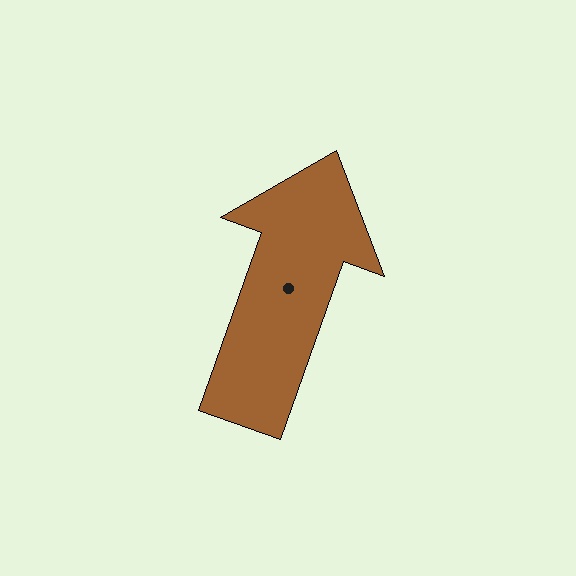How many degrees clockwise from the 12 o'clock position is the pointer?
Approximately 20 degrees.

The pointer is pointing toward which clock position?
Roughly 1 o'clock.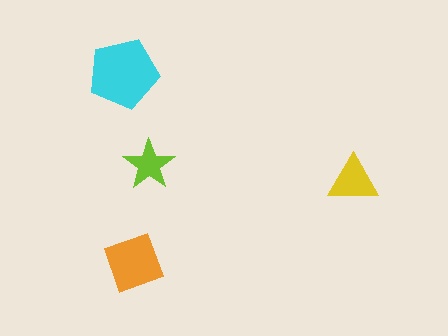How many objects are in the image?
There are 4 objects in the image.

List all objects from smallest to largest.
The lime star, the yellow triangle, the orange diamond, the cyan pentagon.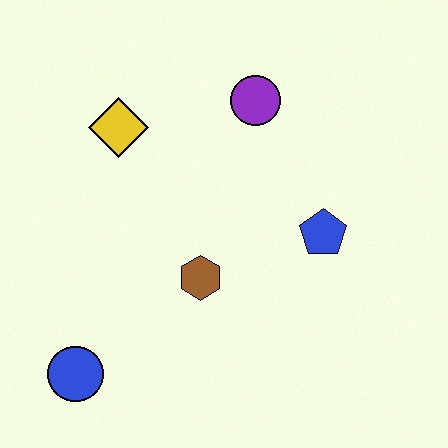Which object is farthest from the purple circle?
The blue circle is farthest from the purple circle.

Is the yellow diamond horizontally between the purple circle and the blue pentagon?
No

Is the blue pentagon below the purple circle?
Yes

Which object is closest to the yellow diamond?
The purple circle is closest to the yellow diamond.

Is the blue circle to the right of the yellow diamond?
No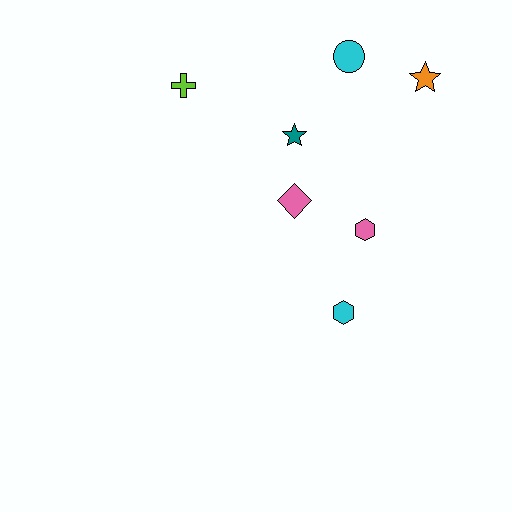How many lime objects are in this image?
There is 1 lime object.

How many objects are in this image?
There are 7 objects.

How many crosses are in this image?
There is 1 cross.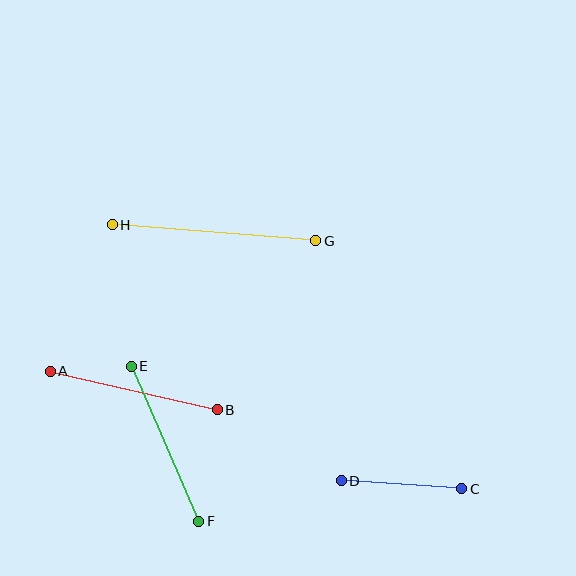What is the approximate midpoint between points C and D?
The midpoint is at approximately (402, 485) pixels.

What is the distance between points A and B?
The distance is approximately 171 pixels.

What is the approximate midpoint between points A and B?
The midpoint is at approximately (134, 390) pixels.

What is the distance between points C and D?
The distance is approximately 121 pixels.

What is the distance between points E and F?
The distance is approximately 169 pixels.